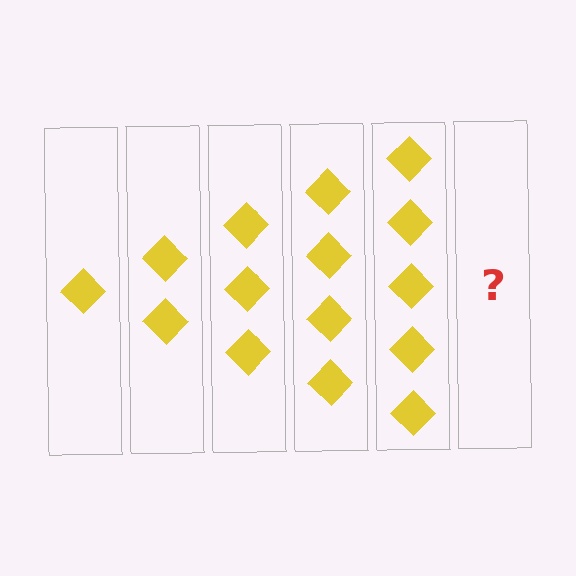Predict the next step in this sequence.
The next step is 6 diamonds.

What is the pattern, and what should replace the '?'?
The pattern is that each step adds one more diamond. The '?' should be 6 diamonds.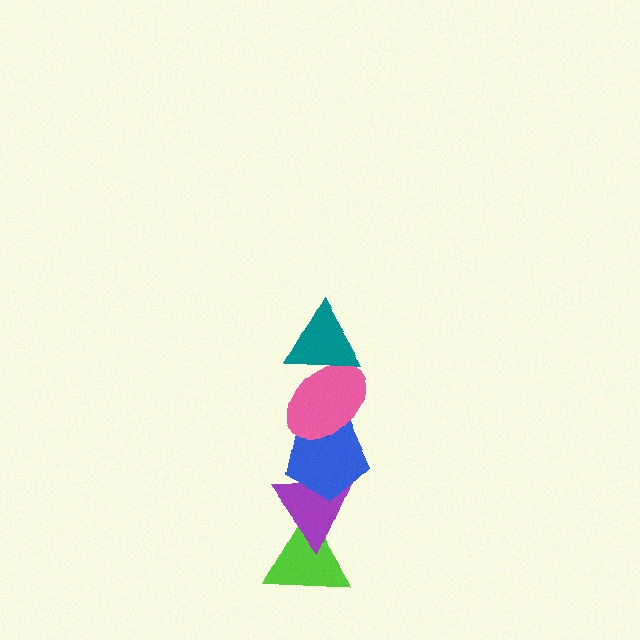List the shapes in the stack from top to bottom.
From top to bottom: the teal triangle, the pink ellipse, the blue pentagon, the purple triangle, the lime triangle.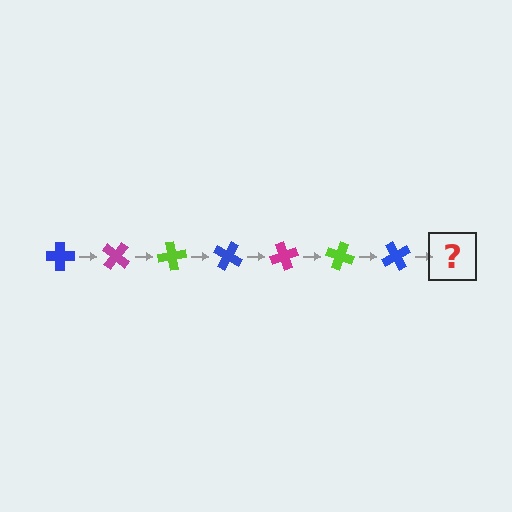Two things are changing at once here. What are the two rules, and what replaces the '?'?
The two rules are that it rotates 40 degrees each step and the color cycles through blue, magenta, and lime. The '?' should be a magenta cross, rotated 280 degrees from the start.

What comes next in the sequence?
The next element should be a magenta cross, rotated 280 degrees from the start.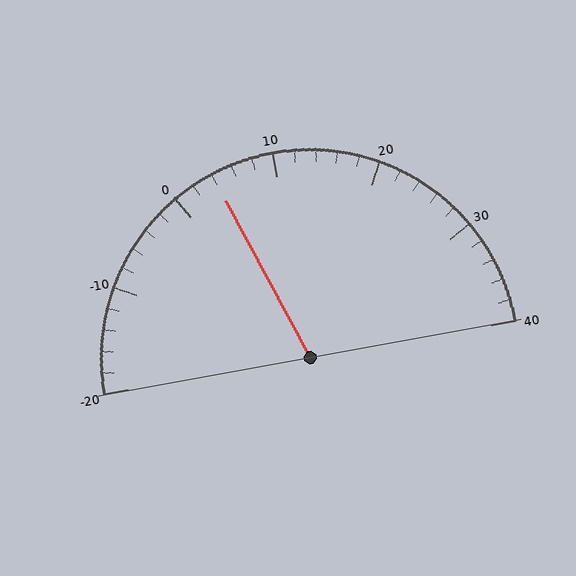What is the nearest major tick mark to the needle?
The nearest major tick mark is 0.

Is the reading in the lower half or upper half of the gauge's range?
The reading is in the lower half of the range (-20 to 40).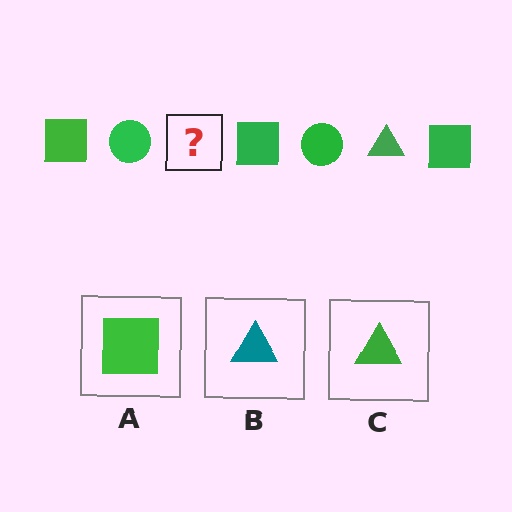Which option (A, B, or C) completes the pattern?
C.